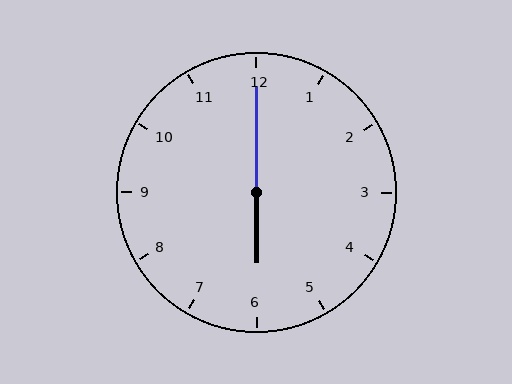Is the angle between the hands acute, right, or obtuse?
It is obtuse.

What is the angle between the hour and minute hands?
Approximately 180 degrees.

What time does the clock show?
6:00.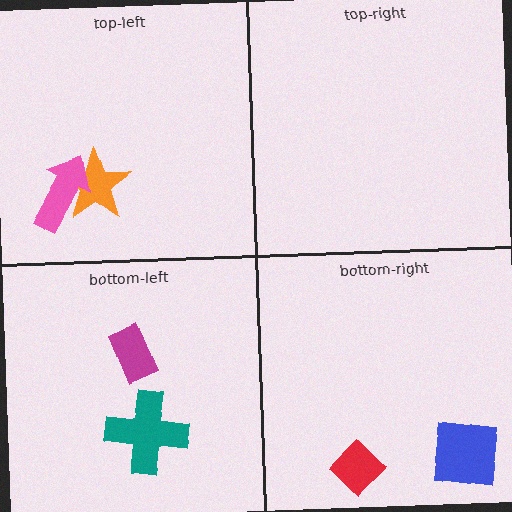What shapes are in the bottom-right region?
The red diamond, the blue square.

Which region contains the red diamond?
The bottom-right region.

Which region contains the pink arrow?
The top-left region.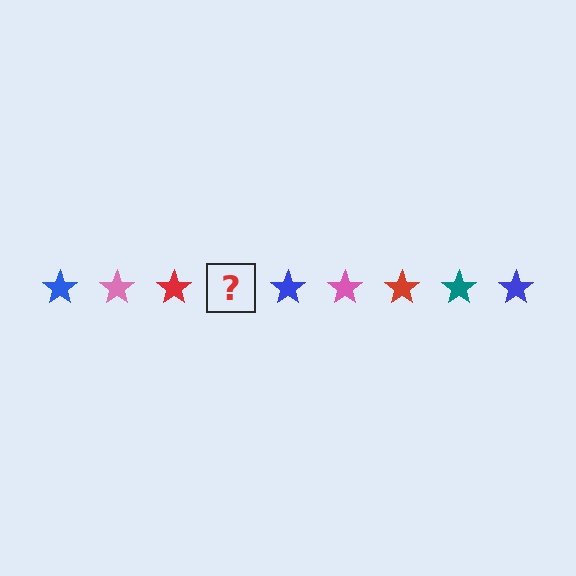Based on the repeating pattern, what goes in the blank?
The blank should be a teal star.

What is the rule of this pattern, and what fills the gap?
The rule is that the pattern cycles through blue, pink, red, teal stars. The gap should be filled with a teal star.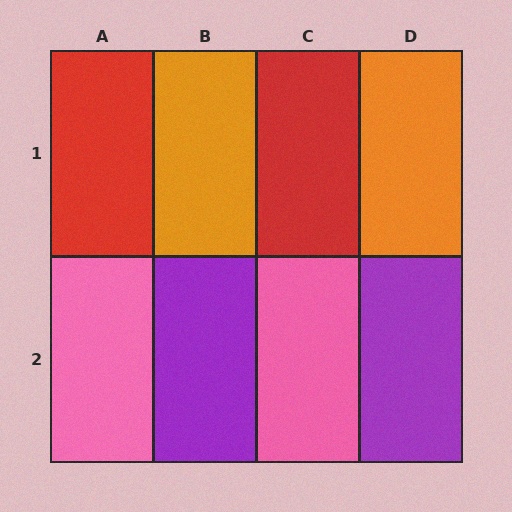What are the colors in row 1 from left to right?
Red, orange, red, orange.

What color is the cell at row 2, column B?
Purple.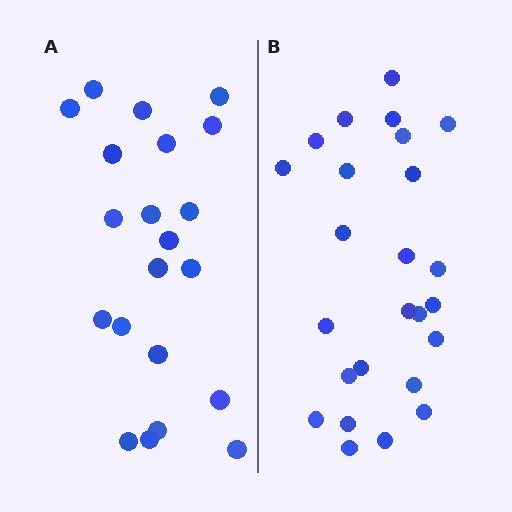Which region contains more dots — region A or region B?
Region B (the right region) has more dots.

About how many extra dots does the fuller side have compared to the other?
Region B has about 4 more dots than region A.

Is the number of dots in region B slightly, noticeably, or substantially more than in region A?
Region B has only slightly more — the two regions are fairly close. The ratio is roughly 1.2 to 1.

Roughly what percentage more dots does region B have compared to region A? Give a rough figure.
About 20% more.